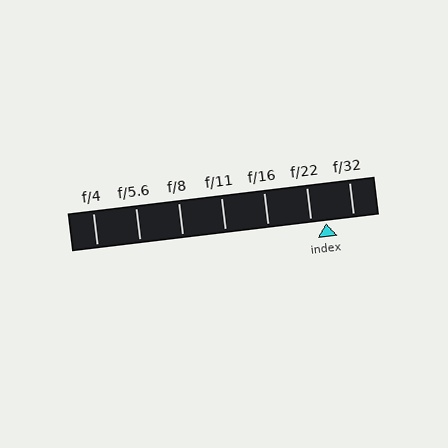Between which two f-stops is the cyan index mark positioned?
The index mark is between f/22 and f/32.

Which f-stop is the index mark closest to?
The index mark is closest to f/22.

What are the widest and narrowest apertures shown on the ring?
The widest aperture shown is f/4 and the narrowest is f/32.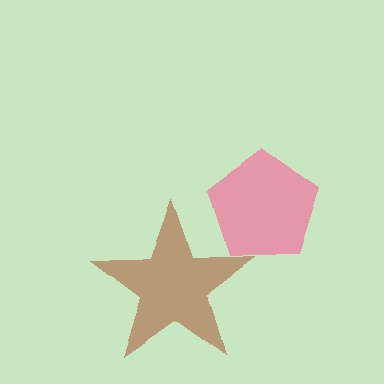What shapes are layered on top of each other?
The layered shapes are: a pink pentagon, a brown star.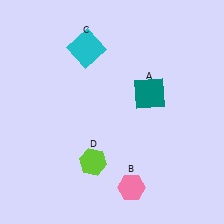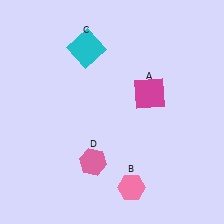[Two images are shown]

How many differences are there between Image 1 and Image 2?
There are 2 differences between the two images.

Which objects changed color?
A changed from teal to magenta. D changed from lime to pink.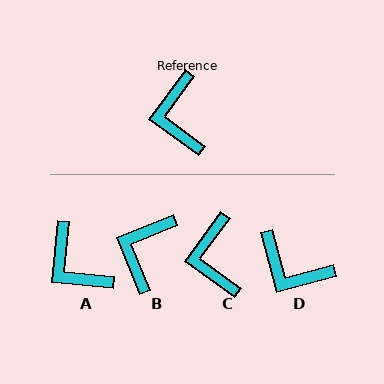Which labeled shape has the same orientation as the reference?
C.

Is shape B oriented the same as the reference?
No, it is off by about 31 degrees.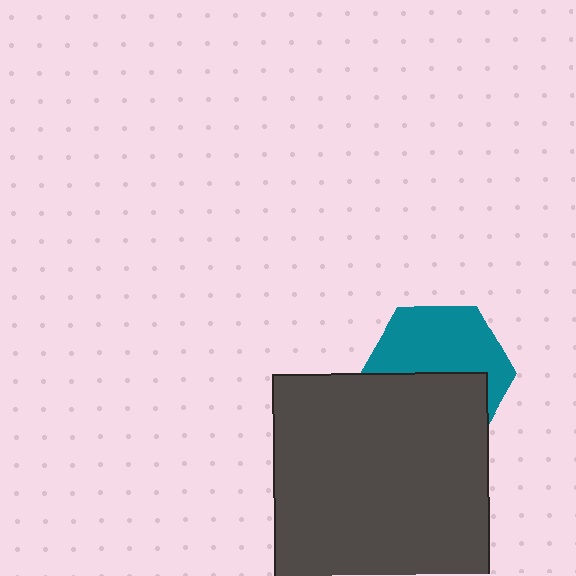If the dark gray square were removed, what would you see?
You would see the complete teal hexagon.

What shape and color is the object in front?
The object in front is a dark gray square.